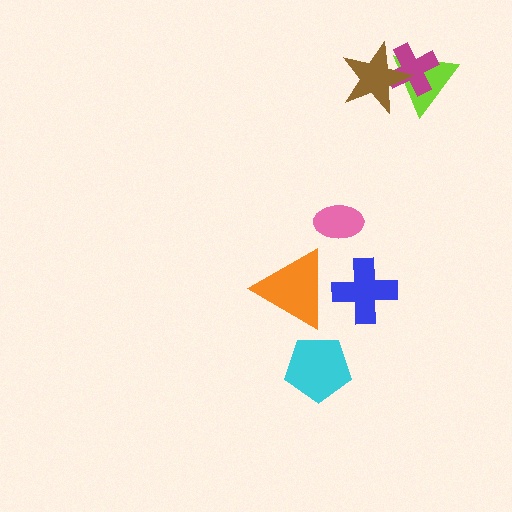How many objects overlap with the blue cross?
1 object overlaps with the blue cross.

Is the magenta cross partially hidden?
Yes, it is partially covered by another shape.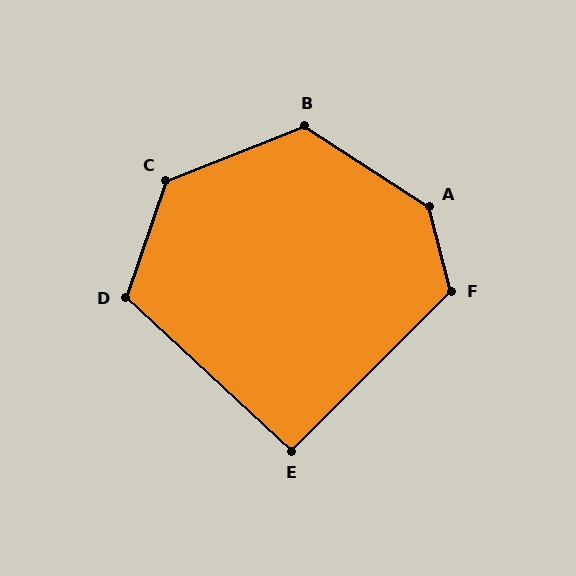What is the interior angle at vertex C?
Approximately 131 degrees (obtuse).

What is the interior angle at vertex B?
Approximately 126 degrees (obtuse).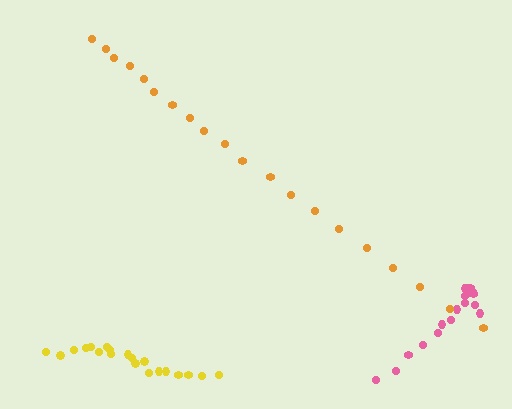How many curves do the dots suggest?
There are 3 distinct paths.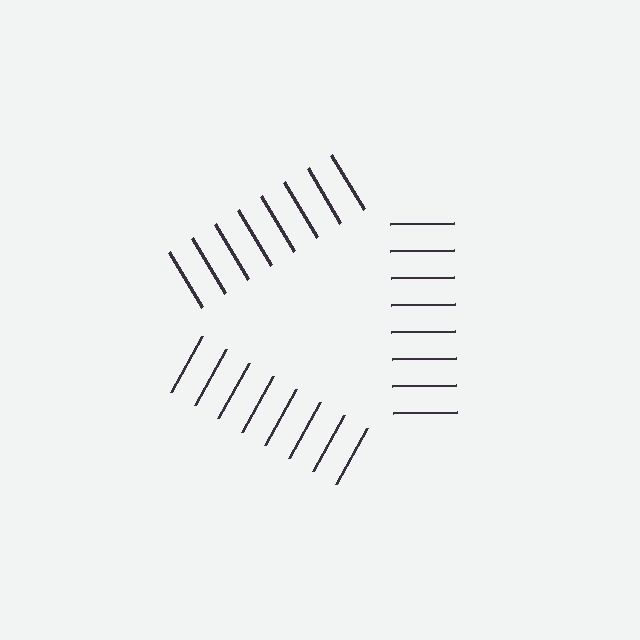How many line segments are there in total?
24 — 8 along each of the 3 edges.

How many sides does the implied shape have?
3 sides — the line-ends trace a triangle.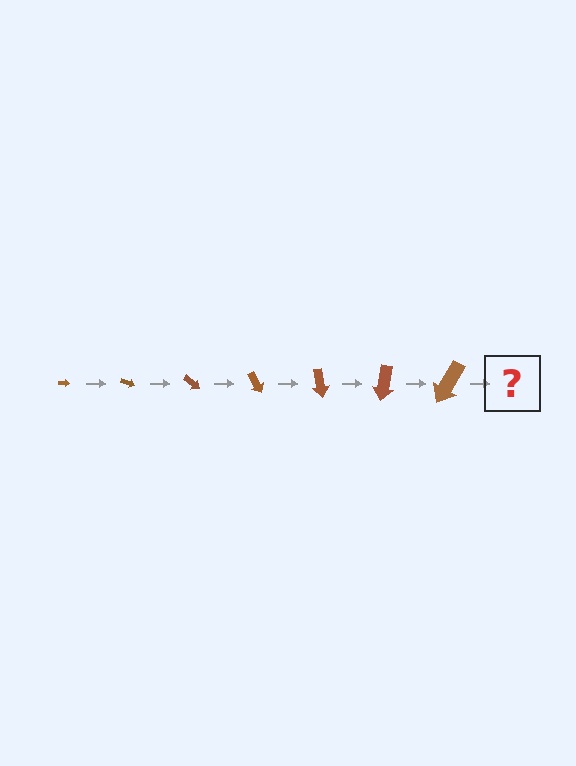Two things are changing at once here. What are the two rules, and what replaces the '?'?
The two rules are that the arrow grows larger each step and it rotates 20 degrees each step. The '?' should be an arrow, larger than the previous one and rotated 140 degrees from the start.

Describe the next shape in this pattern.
It should be an arrow, larger than the previous one and rotated 140 degrees from the start.